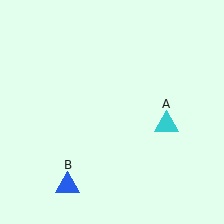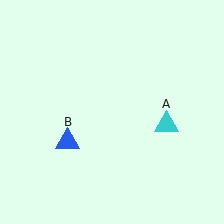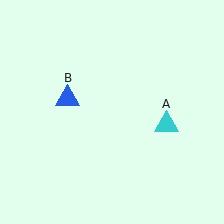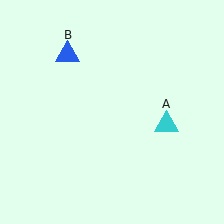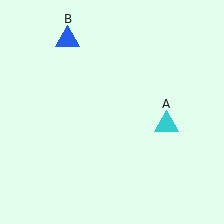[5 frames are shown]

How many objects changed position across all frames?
1 object changed position: blue triangle (object B).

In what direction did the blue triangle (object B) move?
The blue triangle (object B) moved up.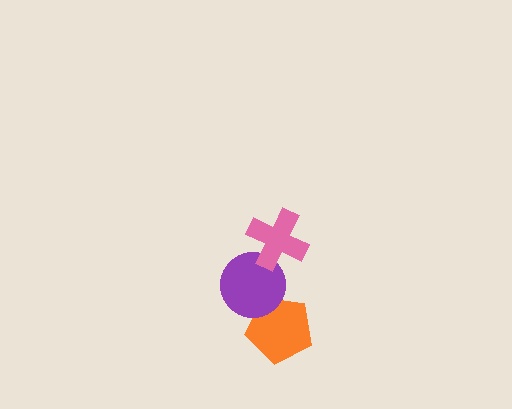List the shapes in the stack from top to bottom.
From top to bottom: the pink cross, the purple circle, the orange pentagon.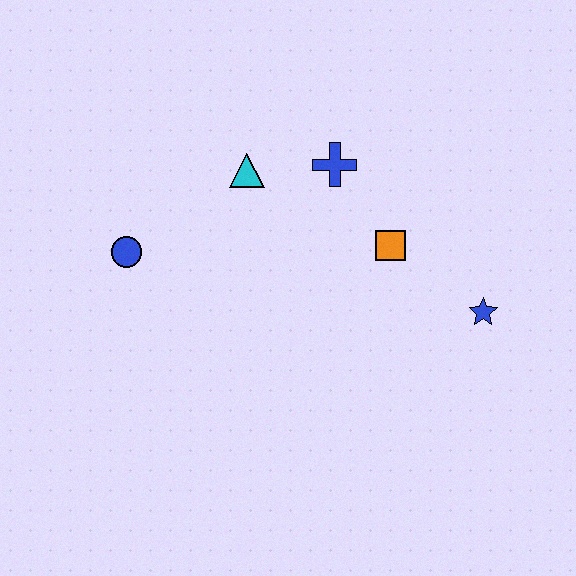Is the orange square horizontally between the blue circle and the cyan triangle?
No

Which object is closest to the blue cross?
The cyan triangle is closest to the blue cross.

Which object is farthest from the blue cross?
The blue circle is farthest from the blue cross.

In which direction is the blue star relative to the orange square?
The blue star is to the right of the orange square.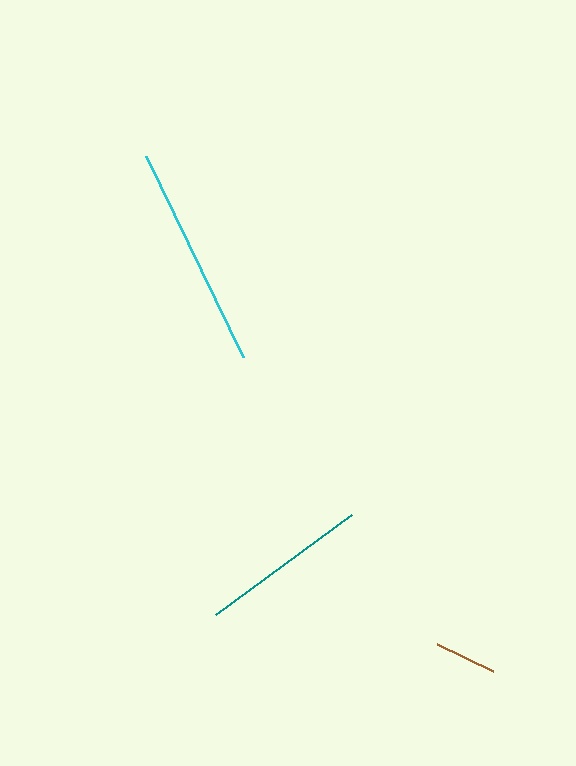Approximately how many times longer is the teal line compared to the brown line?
The teal line is approximately 2.7 times the length of the brown line.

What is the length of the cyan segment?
The cyan segment is approximately 223 pixels long.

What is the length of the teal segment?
The teal segment is approximately 169 pixels long.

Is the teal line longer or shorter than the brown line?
The teal line is longer than the brown line.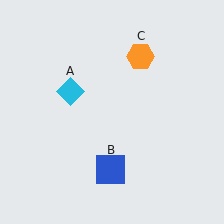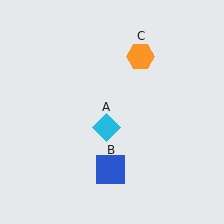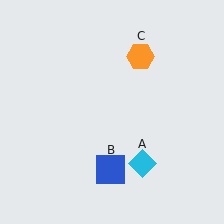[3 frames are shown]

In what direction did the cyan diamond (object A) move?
The cyan diamond (object A) moved down and to the right.